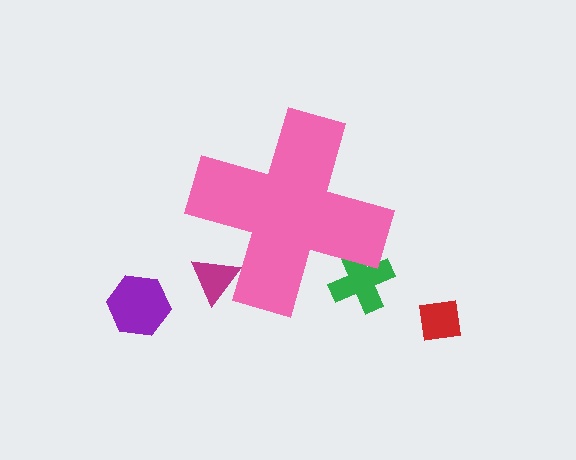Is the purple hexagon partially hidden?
No, the purple hexagon is fully visible.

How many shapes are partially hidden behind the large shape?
2 shapes are partially hidden.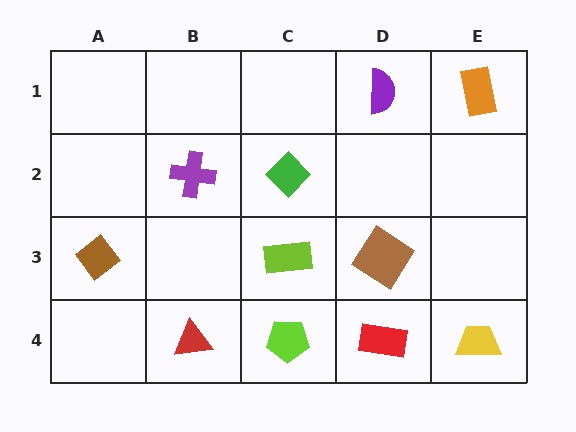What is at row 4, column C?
A lime pentagon.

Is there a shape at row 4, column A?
No, that cell is empty.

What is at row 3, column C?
A lime rectangle.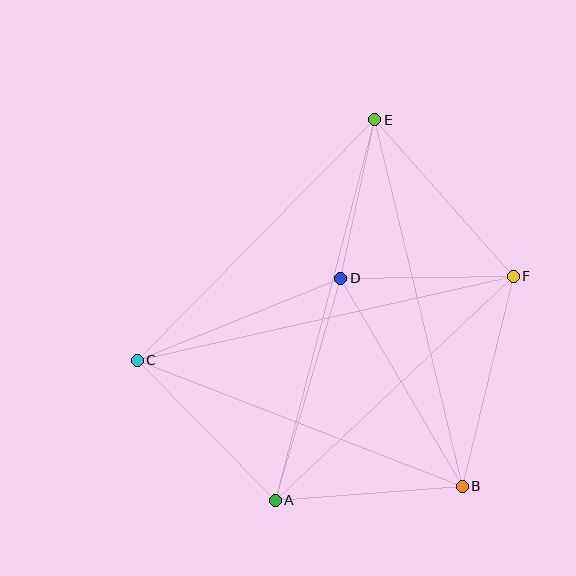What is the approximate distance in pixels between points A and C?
The distance between A and C is approximately 197 pixels.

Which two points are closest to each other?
Points D and E are closest to each other.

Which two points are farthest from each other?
Points A and E are farthest from each other.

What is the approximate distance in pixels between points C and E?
The distance between C and E is approximately 338 pixels.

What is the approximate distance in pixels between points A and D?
The distance between A and D is approximately 232 pixels.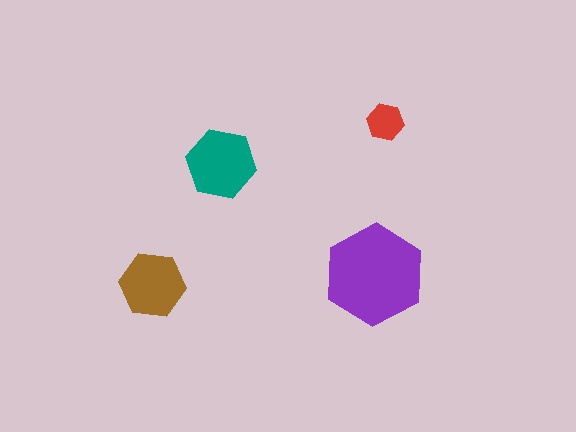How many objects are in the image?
There are 4 objects in the image.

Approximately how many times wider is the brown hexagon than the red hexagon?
About 2 times wider.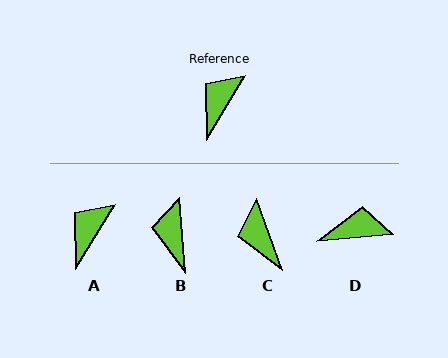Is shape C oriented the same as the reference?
No, it is off by about 52 degrees.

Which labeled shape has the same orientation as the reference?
A.